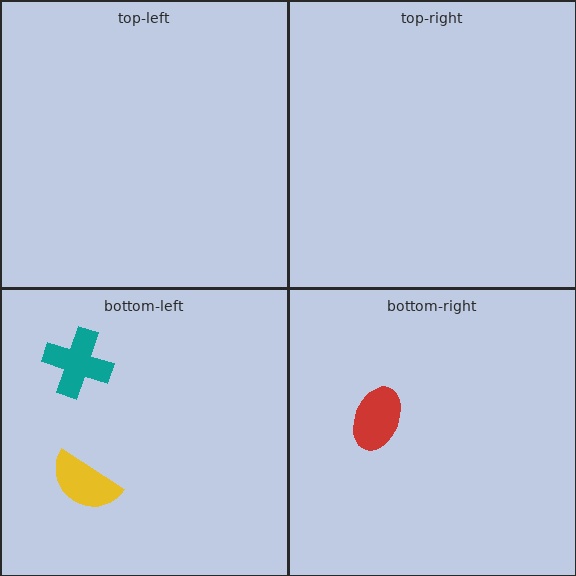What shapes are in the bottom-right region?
The red ellipse.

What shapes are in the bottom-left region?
The yellow semicircle, the teal cross.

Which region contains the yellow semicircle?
The bottom-left region.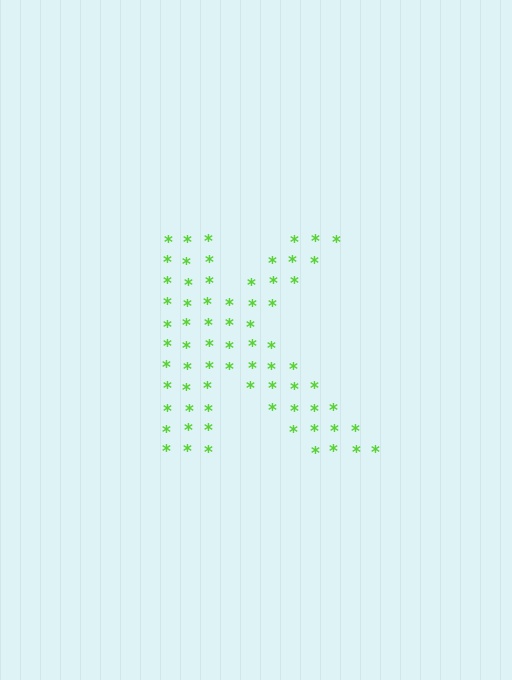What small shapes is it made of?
It is made of small asterisks.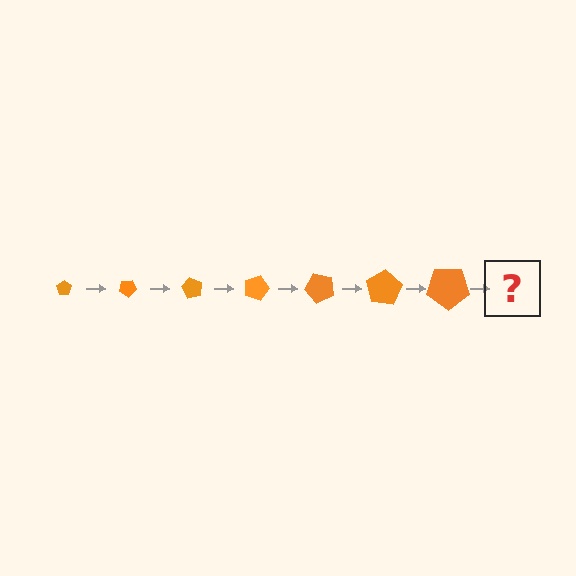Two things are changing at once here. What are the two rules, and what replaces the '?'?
The two rules are that the pentagon grows larger each step and it rotates 30 degrees each step. The '?' should be a pentagon, larger than the previous one and rotated 210 degrees from the start.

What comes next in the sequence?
The next element should be a pentagon, larger than the previous one and rotated 210 degrees from the start.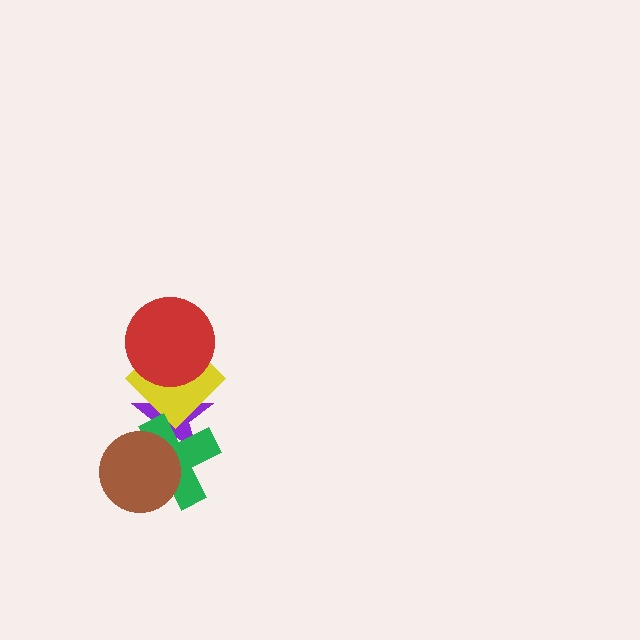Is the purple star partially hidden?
Yes, it is partially covered by another shape.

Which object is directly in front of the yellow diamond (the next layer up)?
The green cross is directly in front of the yellow diamond.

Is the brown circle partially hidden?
No, no other shape covers it.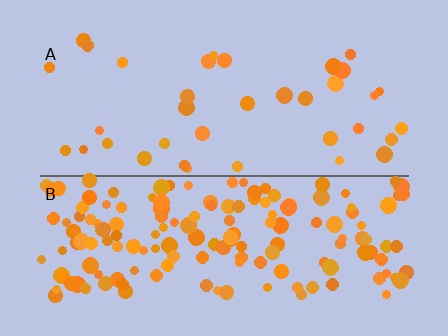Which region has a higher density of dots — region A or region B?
B (the bottom).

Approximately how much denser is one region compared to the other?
Approximately 4.3× — region B over region A.